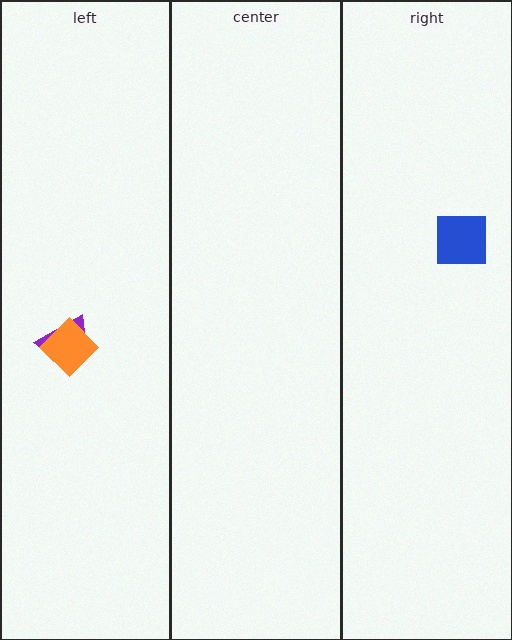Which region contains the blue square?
The right region.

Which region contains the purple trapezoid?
The left region.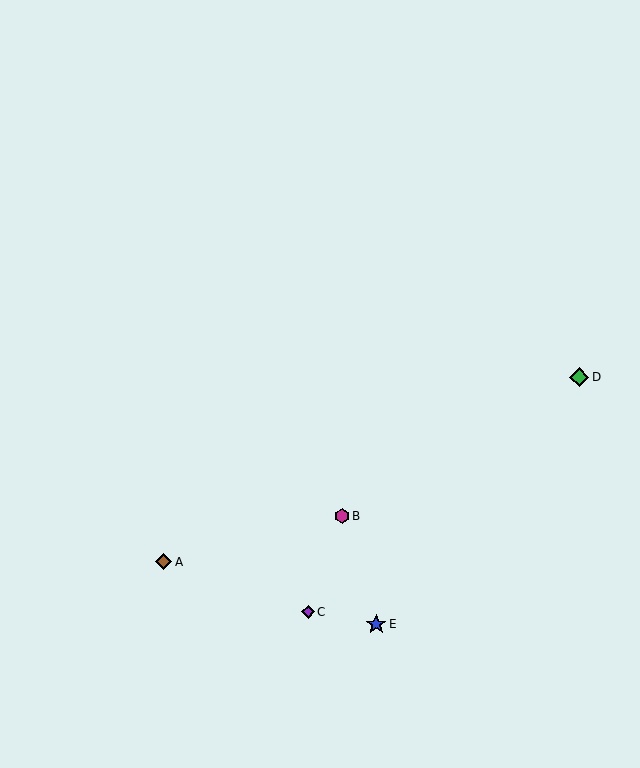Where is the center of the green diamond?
The center of the green diamond is at (579, 377).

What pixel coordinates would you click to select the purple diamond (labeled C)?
Click at (308, 612) to select the purple diamond C.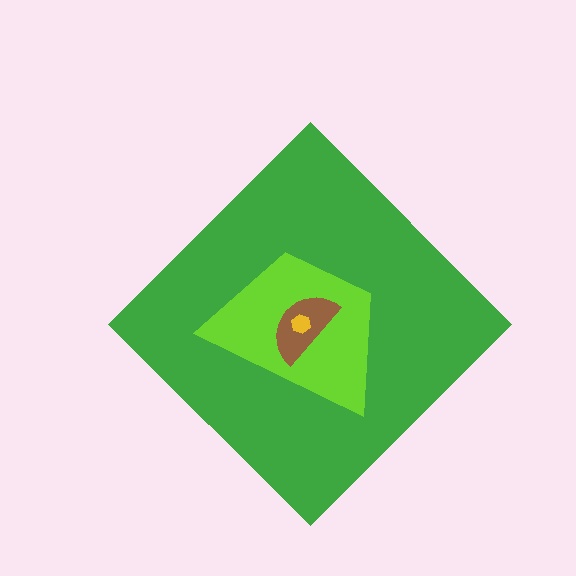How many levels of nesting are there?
4.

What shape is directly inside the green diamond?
The lime trapezoid.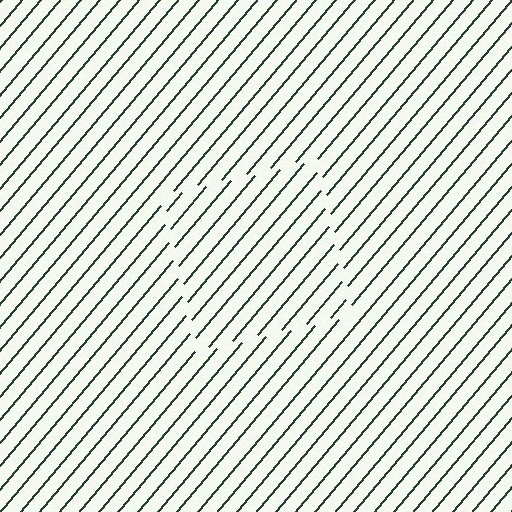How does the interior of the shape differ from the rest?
The interior of the shape contains the same grating, shifted by half a period — the contour is defined by the phase discontinuity where line-ends from the inner and outer gratings abut.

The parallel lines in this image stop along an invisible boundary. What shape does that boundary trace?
An illusory square. The interior of the shape contains the same grating, shifted by half a period — the contour is defined by the phase discontinuity where line-ends from the inner and outer gratings abut.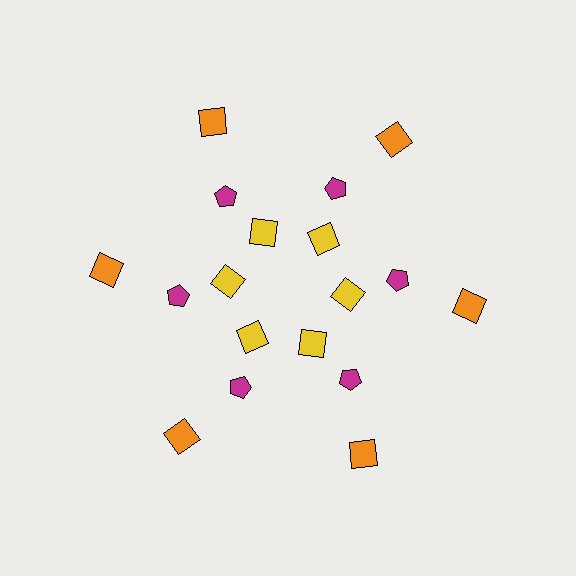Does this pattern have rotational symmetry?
Yes, this pattern has 6-fold rotational symmetry. It looks the same after rotating 60 degrees around the center.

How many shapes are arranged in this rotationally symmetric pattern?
There are 18 shapes, arranged in 6 groups of 3.